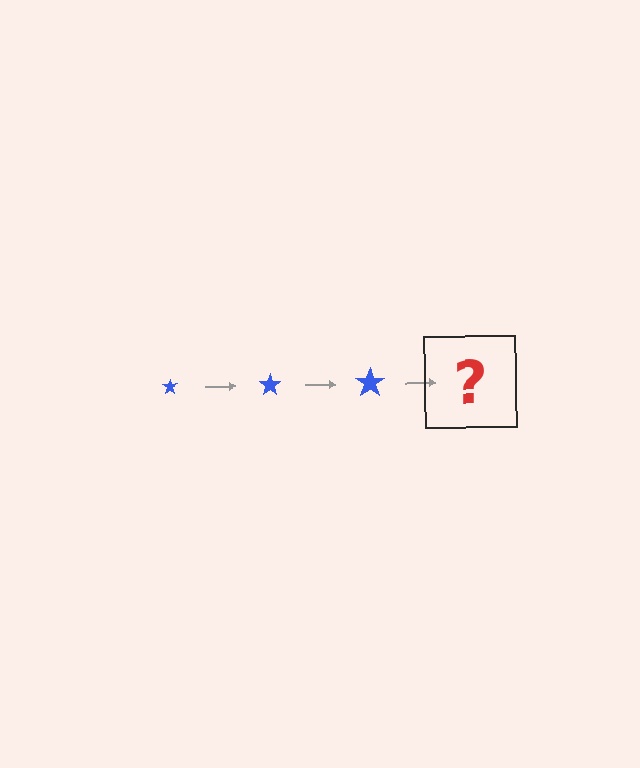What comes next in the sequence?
The next element should be a blue star, larger than the previous one.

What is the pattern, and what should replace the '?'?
The pattern is that the star gets progressively larger each step. The '?' should be a blue star, larger than the previous one.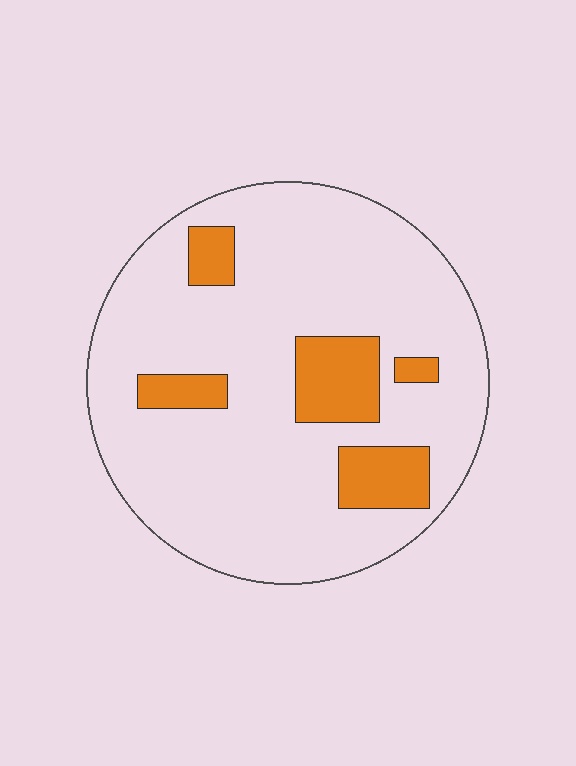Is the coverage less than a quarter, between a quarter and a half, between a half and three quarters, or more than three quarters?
Less than a quarter.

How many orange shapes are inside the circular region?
5.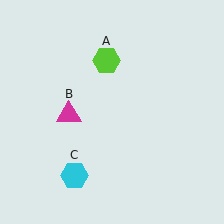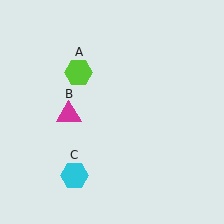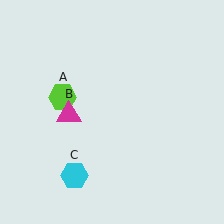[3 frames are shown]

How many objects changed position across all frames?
1 object changed position: lime hexagon (object A).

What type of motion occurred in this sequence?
The lime hexagon (object A) rotated counterclockwise around the center of the scene.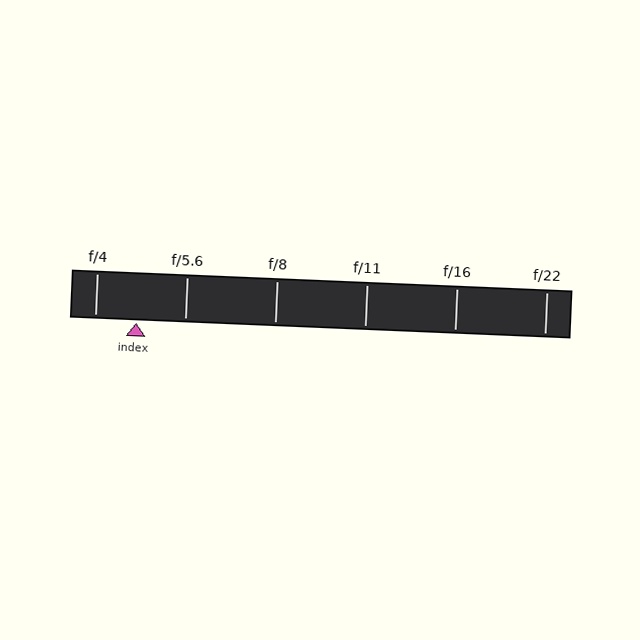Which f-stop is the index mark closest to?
The index mark is closest to f/4.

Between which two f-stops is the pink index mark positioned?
The index mark is between f/4 and f/5.6.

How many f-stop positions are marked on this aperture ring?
There are 6 f-stop positions marked.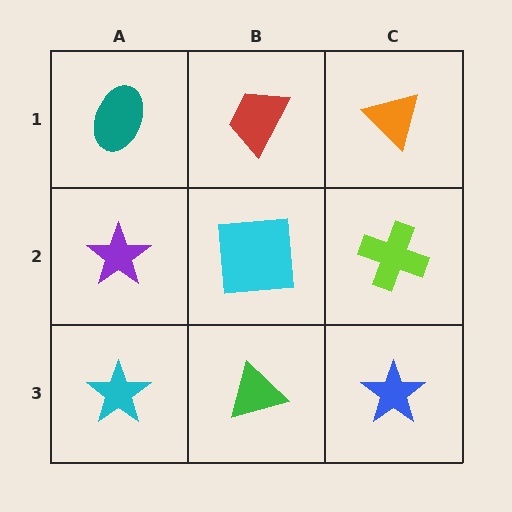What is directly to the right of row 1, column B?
An orange triangle.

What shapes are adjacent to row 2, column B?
A red trapezoid (row 1, column B), a green triangle (row 3, column B), a purple star (row 2, column A), a lime cross (row 2, column C).